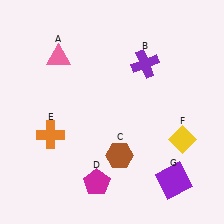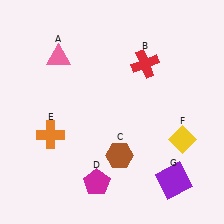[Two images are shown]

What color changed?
The cross (B) changed from purple in Image 1 to red in Image 2.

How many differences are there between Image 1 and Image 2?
There is 1 difference between the two images.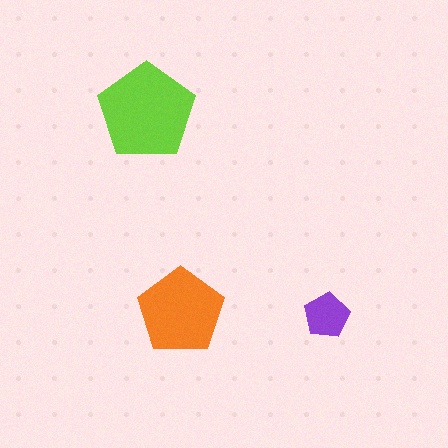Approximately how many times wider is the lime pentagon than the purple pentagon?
About 2 times wider.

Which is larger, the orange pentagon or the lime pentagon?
The lime one.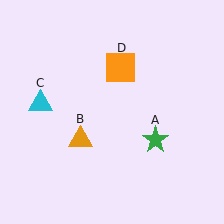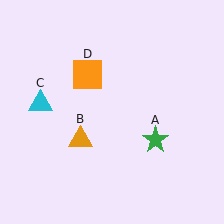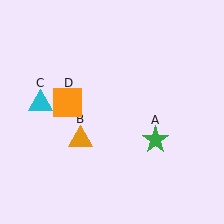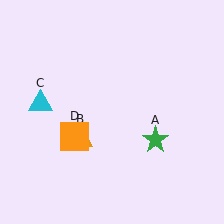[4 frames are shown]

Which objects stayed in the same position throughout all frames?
Green star (object A) and orange triangle (object B) and cyan triangle (object C) remained stationary.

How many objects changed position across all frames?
1 object changed position: orange square (object D).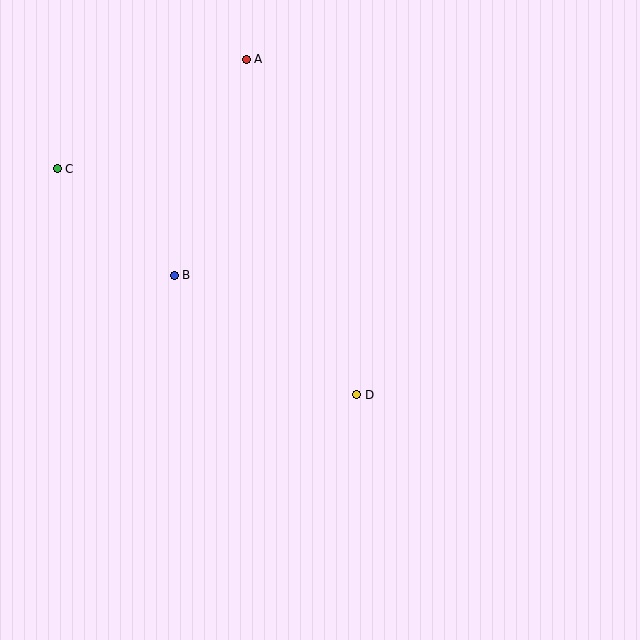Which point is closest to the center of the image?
Point D at (357, 395) is closest to the center.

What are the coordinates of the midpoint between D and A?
The midpoint between D and A is at (301, 227).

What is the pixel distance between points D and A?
The distance between D and A is 353 pixels.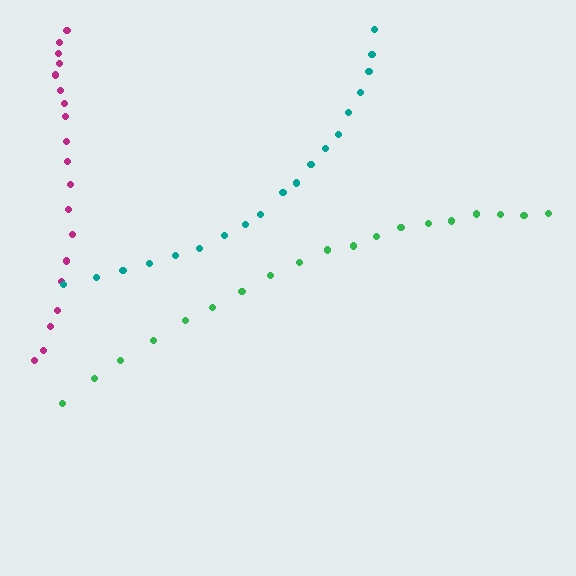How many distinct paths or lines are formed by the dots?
There are 3 distinct paths.